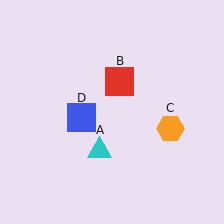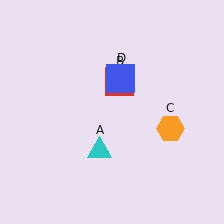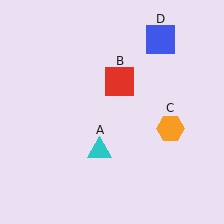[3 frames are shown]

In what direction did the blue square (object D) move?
The blue square (object D) moved up and to the right.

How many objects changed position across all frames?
1 object changed position: blue square (object D).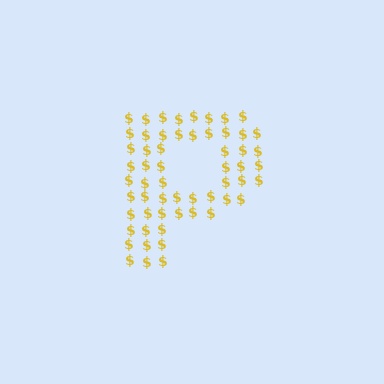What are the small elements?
The small elements are dollar signs.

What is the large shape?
The large shape is the letter P.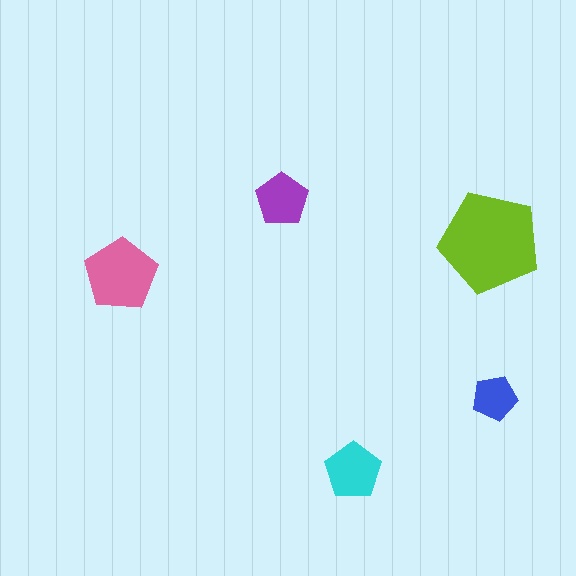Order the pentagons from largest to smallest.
the lime one, the pink one, the cyan one, the purple one, the blue one.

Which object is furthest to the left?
The pink pentagon is leftmost.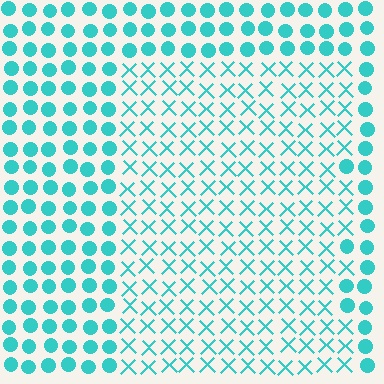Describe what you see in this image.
The image is filled with small cyan elements arranged in a uniform grid. A rectangle-shaped region contains X marks, while the surrounding area contains circles. The boundary is defined purely by the change in element shape.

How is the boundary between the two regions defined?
The boundary is defined by a change in element shape: X marks inside vs. circles outside. All elements share the same color and spacing.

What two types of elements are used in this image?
The image uses X marks inside the rectangle region and circles outside it.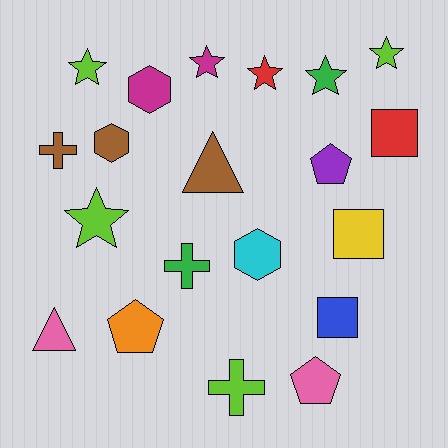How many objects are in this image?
There are 20 objects.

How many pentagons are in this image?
There are 3 pentagons.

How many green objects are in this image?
There are 2 green objects.